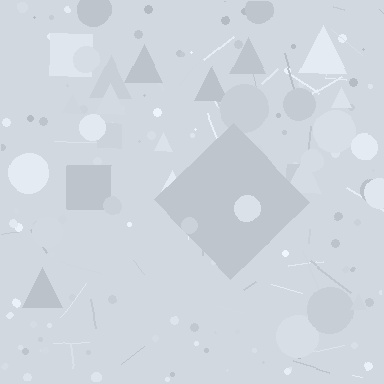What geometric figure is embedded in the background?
A diamond is embedded in the background.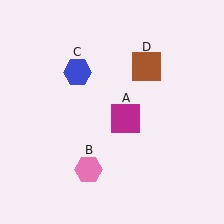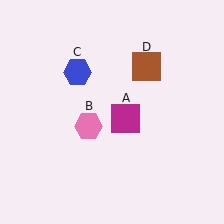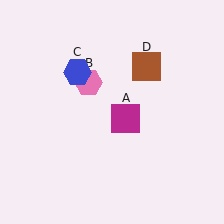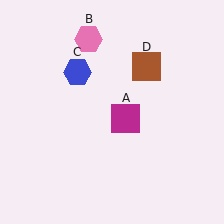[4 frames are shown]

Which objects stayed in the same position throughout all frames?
Magenta square (object A) and blue hexagon (object C) and brown square (object D) remained stationary.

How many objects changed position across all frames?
1 object changed position: pink hexagon (object B).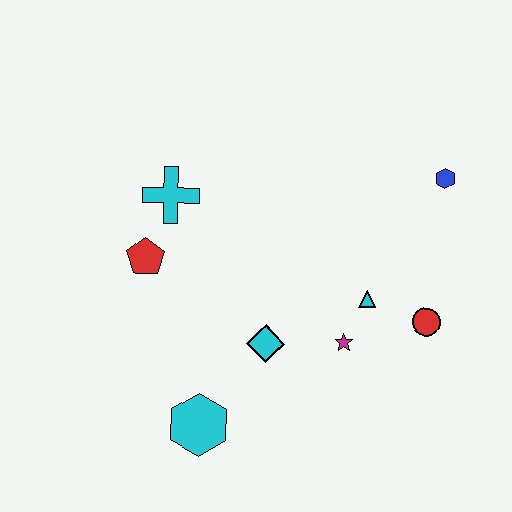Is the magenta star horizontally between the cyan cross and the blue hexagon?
Yes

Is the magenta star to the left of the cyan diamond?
No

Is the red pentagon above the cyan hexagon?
Yes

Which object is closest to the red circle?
The cyan triangle is closest to the red circle.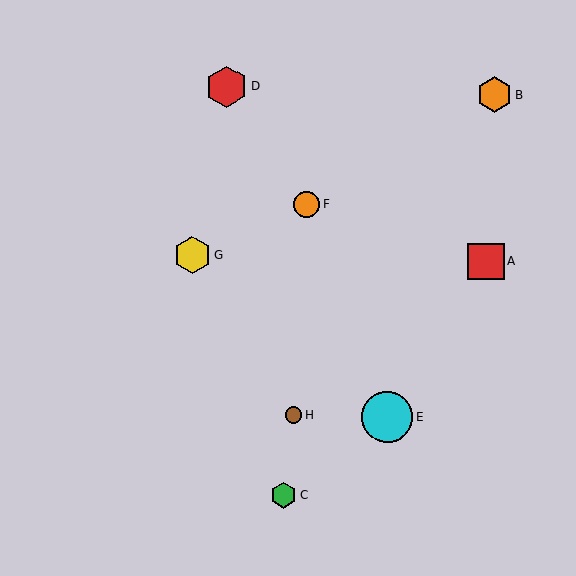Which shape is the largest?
The cyan circle (labeled E) is the largest.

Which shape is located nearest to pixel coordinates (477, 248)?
The red square (labeled A) at (486, 262) is nearest to that location.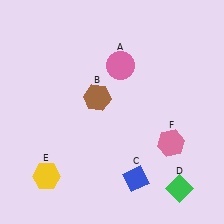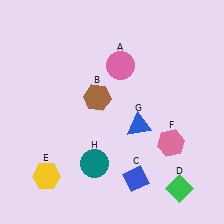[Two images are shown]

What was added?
A blue triangle (G), a teal circle (H) were added in Image 2.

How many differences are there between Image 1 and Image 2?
There are 2 differences between the two images.